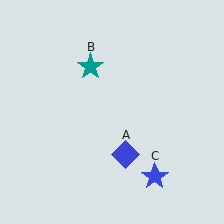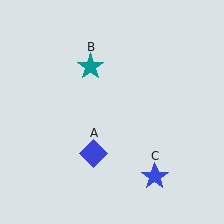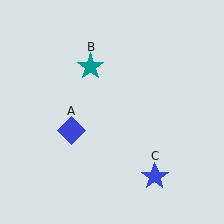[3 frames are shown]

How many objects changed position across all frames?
1 object changed position: blue diamond (object A).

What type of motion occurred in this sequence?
The blue diamond (object A) rotated clockwise around the center of the scene.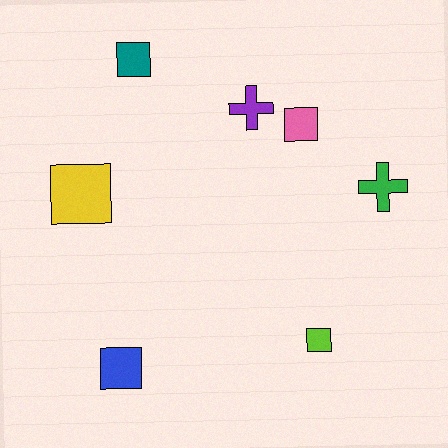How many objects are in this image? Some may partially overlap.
There are 7 objects.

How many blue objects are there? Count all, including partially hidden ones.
There is 1 blue object.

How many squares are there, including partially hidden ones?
There are 5 squares.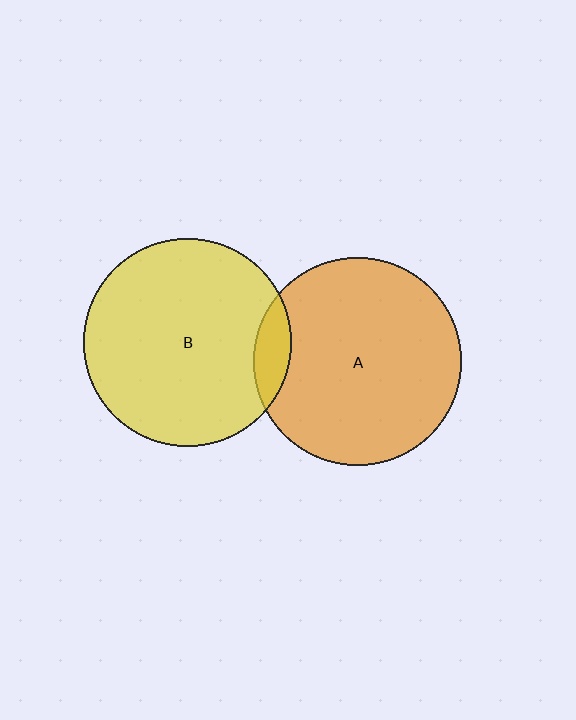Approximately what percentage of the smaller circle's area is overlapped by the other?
Approximately 10%.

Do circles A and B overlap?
Yes.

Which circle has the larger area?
Circle B (yellow).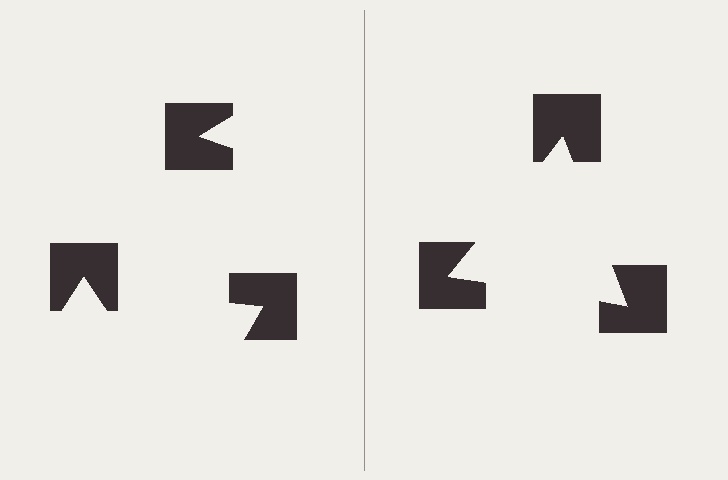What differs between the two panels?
The notched squares are positioned identically on both sides; only the wedge orientations differ. On the right they align to a triangle; on the left they are misaligned.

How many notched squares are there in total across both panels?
6 — 3 on each side.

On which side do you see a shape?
An illusory triangle appears on the right side. On the left side the wedge cuts are rotated, so no coherent shape forms.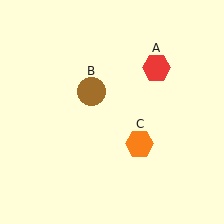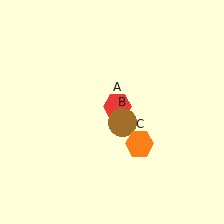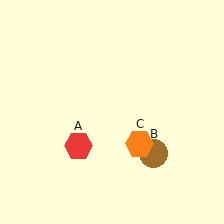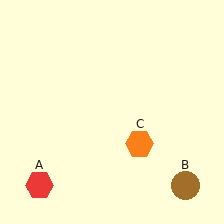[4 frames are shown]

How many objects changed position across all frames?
2 objects changed position: red hexagon (object A), brown circle (object B).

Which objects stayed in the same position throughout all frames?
Orange hexagon (object C) remained stationary.